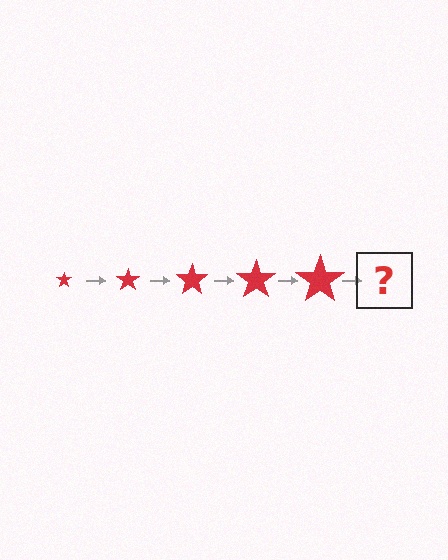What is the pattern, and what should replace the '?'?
The pattern is that the star gets progressively larger each step. The '?' should be a red star, larger than the previous one.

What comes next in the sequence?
The next element should be a red star, larger than the previous one.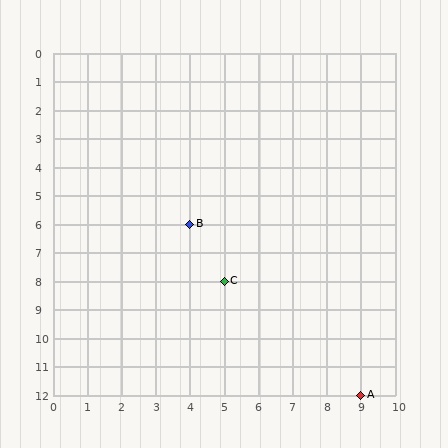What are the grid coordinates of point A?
Point A is at grid coordinates (9, 12).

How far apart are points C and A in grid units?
Points C and A are 4 columns and 4 rows apart (about 5.7 grid units diagonally).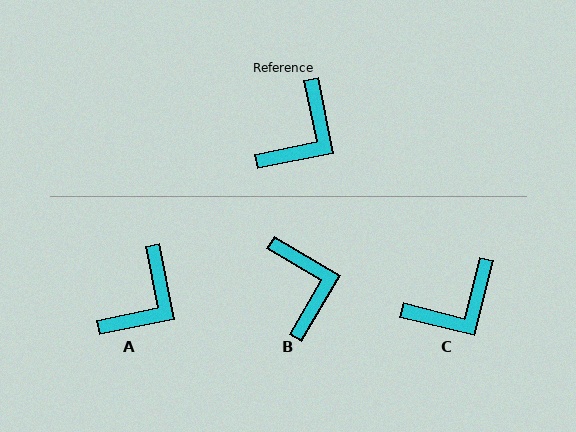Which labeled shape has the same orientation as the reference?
A.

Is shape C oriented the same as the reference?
No, it is off by about 26 degrees.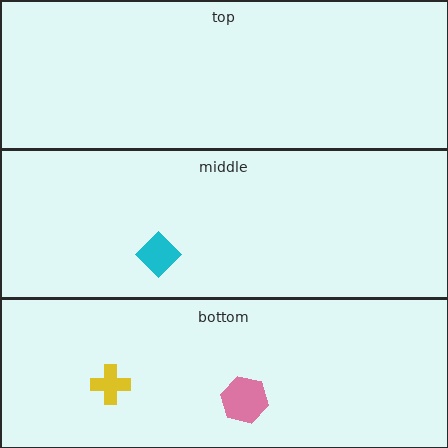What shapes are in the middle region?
The cyan diamond.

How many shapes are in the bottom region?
2.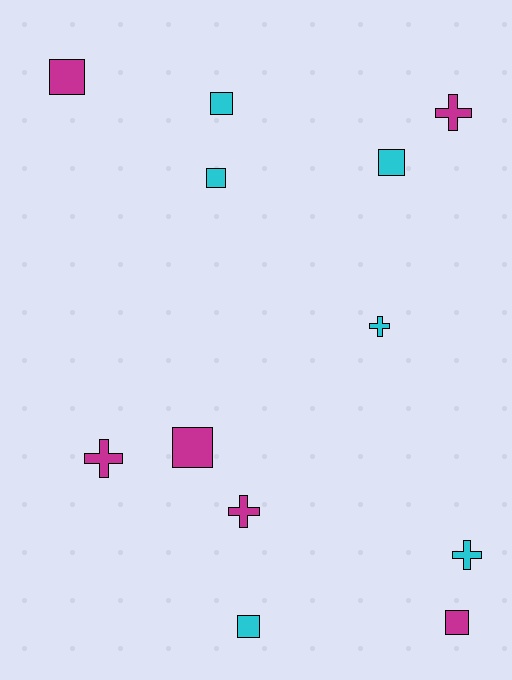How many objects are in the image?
There are 12 objects.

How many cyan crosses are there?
There are 2 cyan crosses.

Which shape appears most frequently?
Square, with 7 objects.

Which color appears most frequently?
Cyan, with 6 objects.